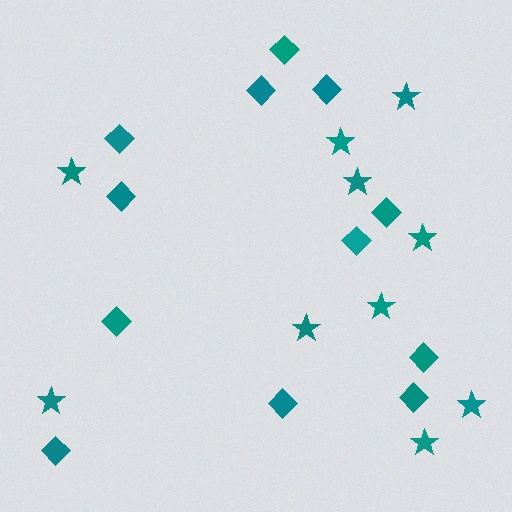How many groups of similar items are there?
There are 2 groups: one group of stars (10) and one group of diamonds (12).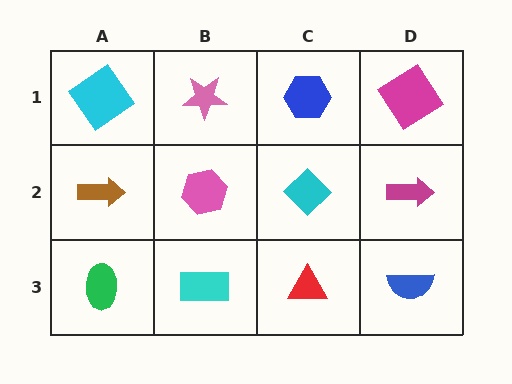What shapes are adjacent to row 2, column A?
A cyan diamond (row 1, column A), a green ellipse (row 3, column A), a pink hexagon (row 2, column B).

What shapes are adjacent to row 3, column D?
A magenta arrow (row 2, column D), a red triangle (row 3, column C).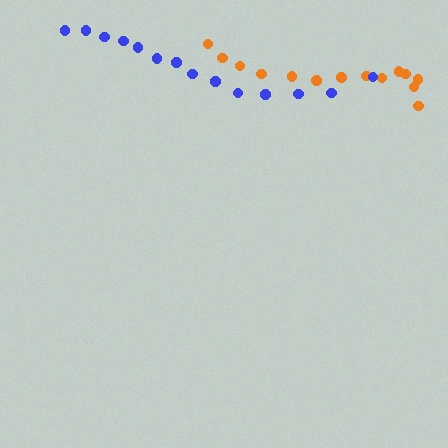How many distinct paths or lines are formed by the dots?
There are 2 distinct paths.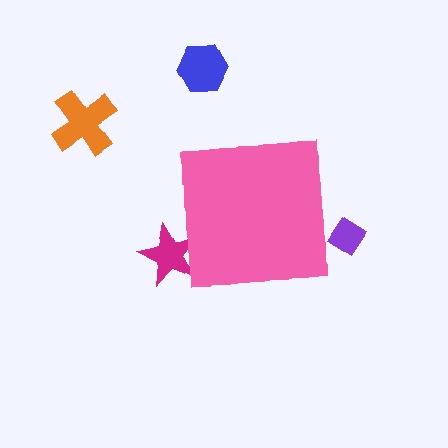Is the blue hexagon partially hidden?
No, the blue hexagon is fully visible.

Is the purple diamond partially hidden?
Yes, the purple diamond is partially hidden behind the pink square.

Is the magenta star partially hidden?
Yes, the magenta star is partially hidden behind the pink square.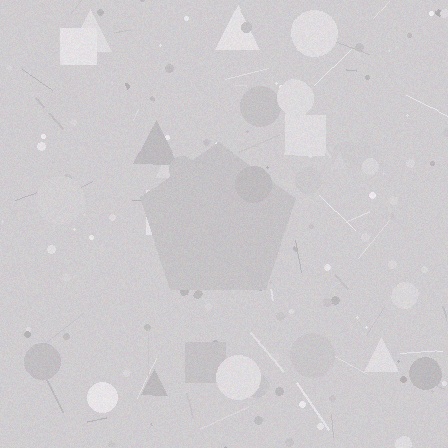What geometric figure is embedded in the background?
A pentagon is embedded in the background.